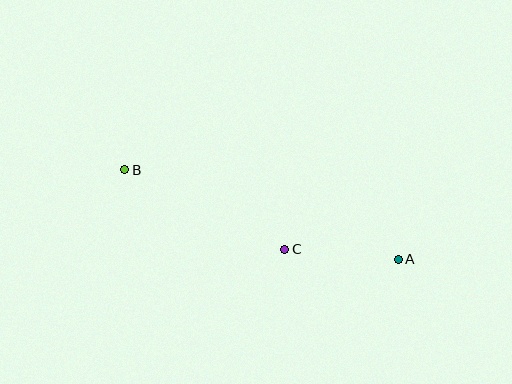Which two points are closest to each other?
Points A and C are closest to each other.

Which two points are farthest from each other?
Points A and B are farthest from each other.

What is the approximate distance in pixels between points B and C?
The distance between B and C is approximately 179 pixels.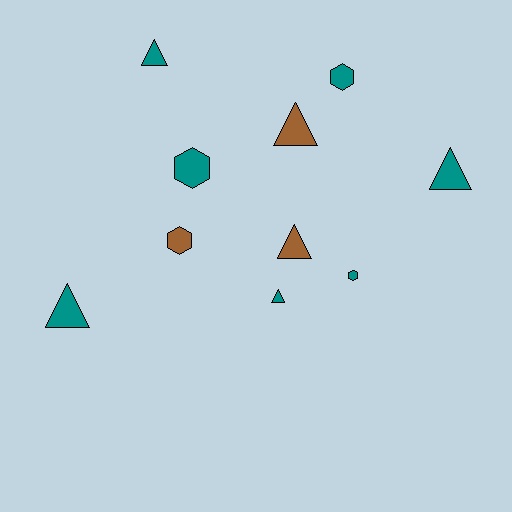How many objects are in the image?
There are 10 objects.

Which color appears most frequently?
Teal, with 7 objects.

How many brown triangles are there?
There are 2 brown triangles.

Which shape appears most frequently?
Triangle, with 6 objects.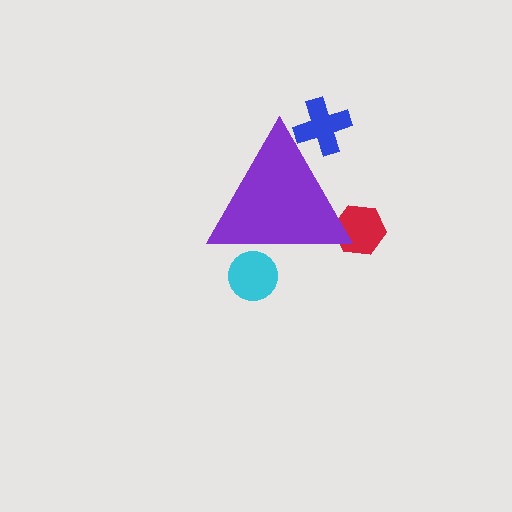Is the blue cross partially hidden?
Yes, the blue cross is partially hidden behind the purple triangle.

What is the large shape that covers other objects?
A purple triangle.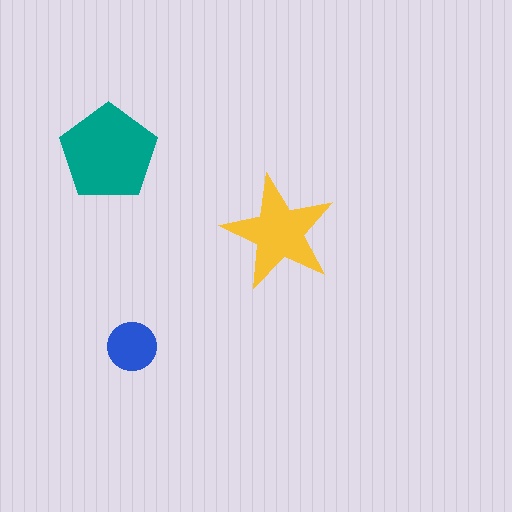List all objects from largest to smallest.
The teal pentagon, the yellow star, the blue circle.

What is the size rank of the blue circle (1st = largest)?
3rd.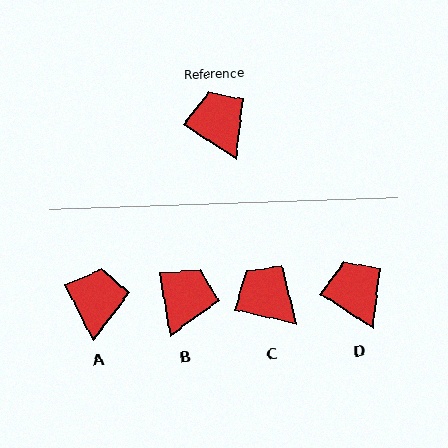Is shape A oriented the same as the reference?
No, it is off by about 30 degrees.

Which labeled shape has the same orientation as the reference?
D.